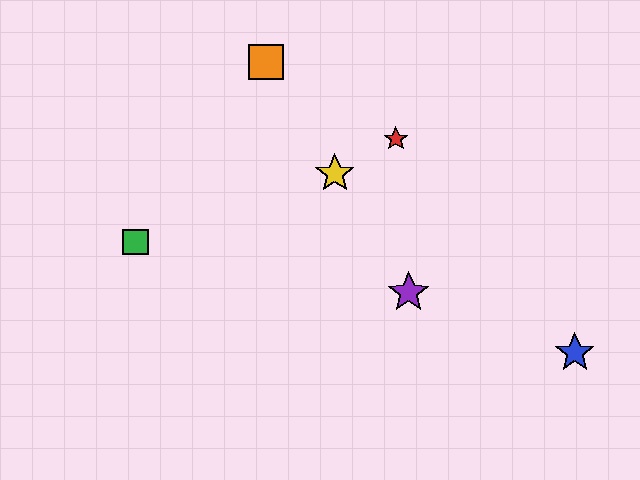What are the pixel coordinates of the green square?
The green square is at (136, 242).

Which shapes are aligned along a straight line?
The yellow star, the purple star, the orange square are aligned along a straight line.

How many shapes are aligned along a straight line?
3 shapes (the yellow star, the purple star, the orange square) are aligned along a straight line.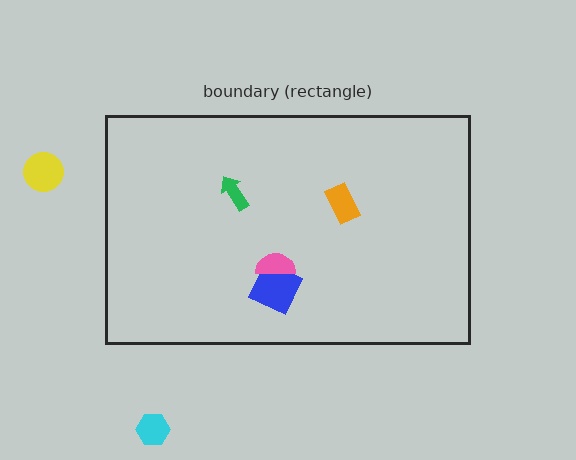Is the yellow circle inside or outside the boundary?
Outside.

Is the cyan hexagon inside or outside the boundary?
Outside.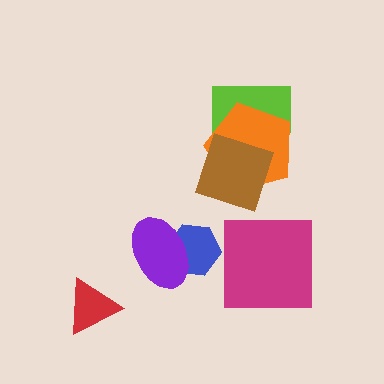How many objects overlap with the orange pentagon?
2 objects overlap with the orange pentagon.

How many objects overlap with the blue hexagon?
1 object overlaps with the blue hexagon.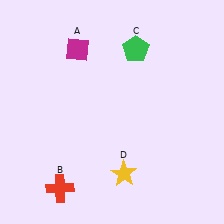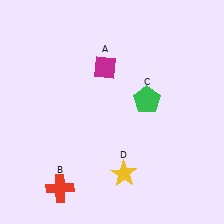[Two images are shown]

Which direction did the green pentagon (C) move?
The green pentagon (C) moved down.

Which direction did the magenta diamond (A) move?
The magenta diamond (A) moved right.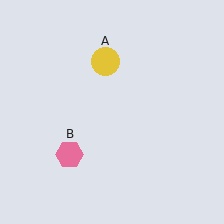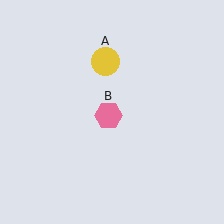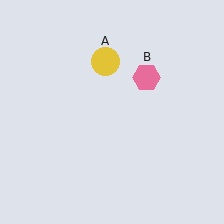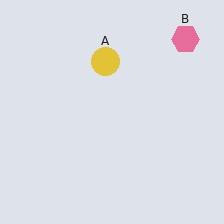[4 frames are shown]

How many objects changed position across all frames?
1 object changed position: pink hexagon (object B).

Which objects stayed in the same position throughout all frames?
Yellow circle (object A) remained stationary.